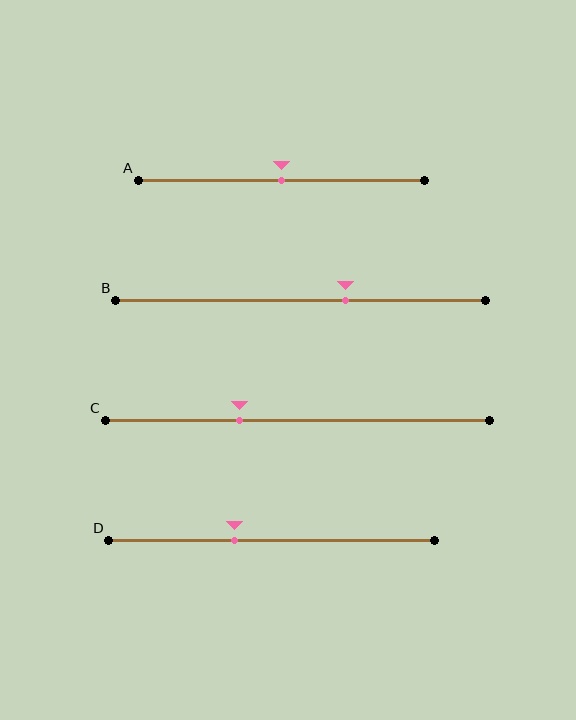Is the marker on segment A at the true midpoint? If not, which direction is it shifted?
Yes, the marker on segment A is at the true midpoint.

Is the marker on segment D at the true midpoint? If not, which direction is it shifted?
No, the marker on segment D is shifted to the left by about 11% of the segment length.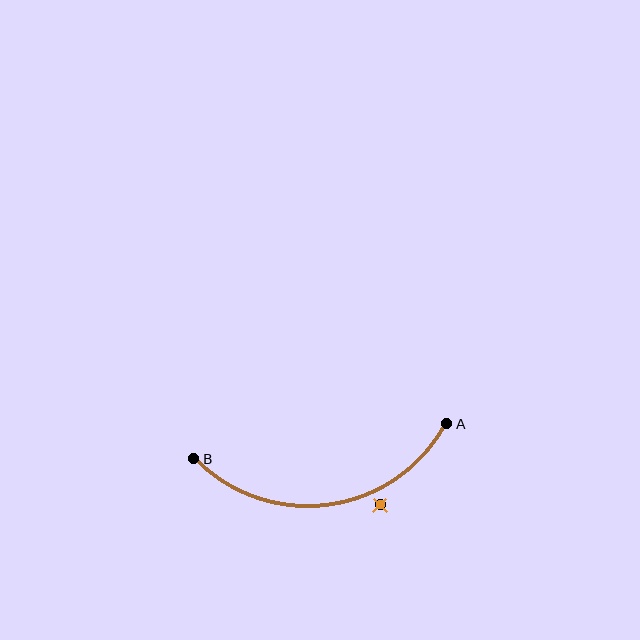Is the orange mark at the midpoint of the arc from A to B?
No — the orange mark does not lie on the arc at all. It sits slightly outside the curve.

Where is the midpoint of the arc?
The arc midpoint is the point on the curve farthest from the straight line joining A and B. It sits below that line.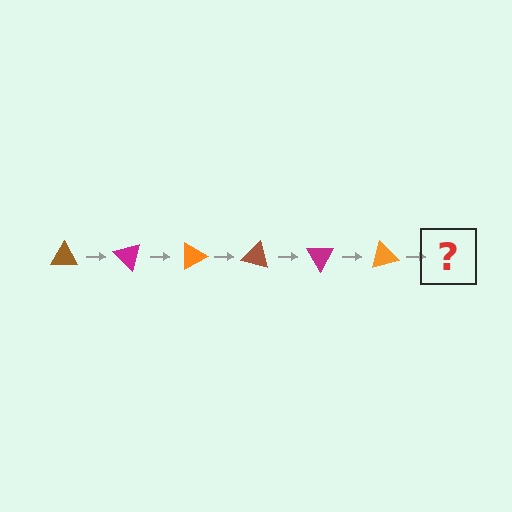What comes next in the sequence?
The next element should be a brown triangle, rotated 270 degrees from the start.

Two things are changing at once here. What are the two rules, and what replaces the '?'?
The two rules are that it rotates 45 degrees each step and the color cycles through brown, magenta, and orange. The '?' should be a brown triangle, rotated 270 degrees from the start.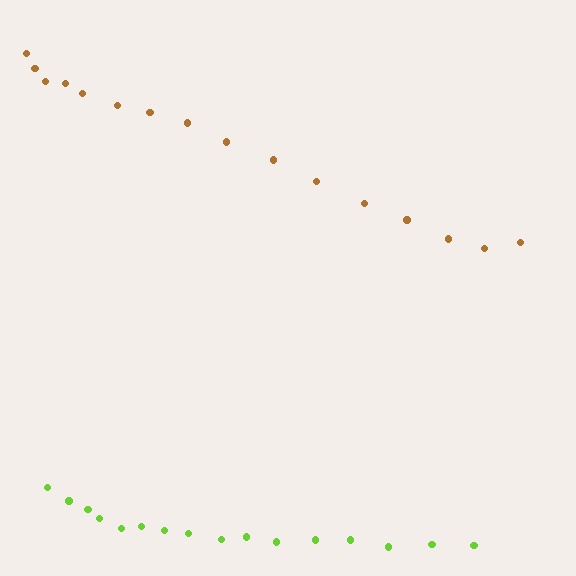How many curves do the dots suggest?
There are 2 distinct paths.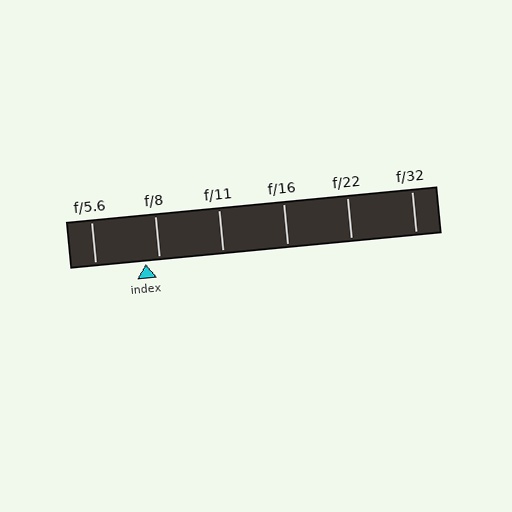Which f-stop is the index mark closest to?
The index mark is closest to f/8.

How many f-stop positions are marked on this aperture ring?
There are 6 f-stop positions marked.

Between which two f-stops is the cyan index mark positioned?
The index mark is between f/5.6 and f/8.